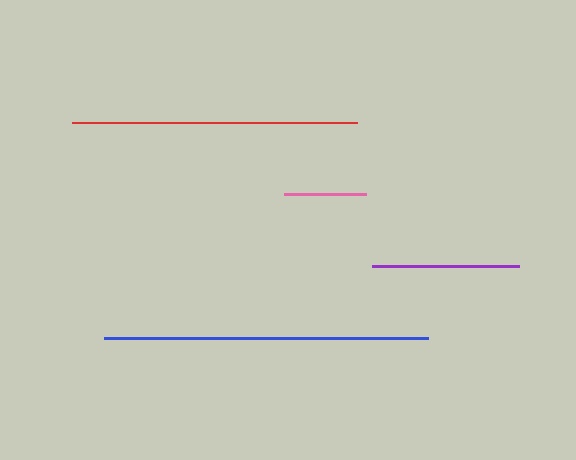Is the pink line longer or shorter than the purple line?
The purple line is longer than the pink line.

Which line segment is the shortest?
The pink line is the shortest at approximately 82 pixels.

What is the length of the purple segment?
The purple segment is approximately 147 pixels long.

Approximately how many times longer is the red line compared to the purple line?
The red line is approximately 1.9 times the length of the purple line.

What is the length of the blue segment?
The blue segment is approximately 323 pixels long.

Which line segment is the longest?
The blue line is the longest at approximately 323 pixels.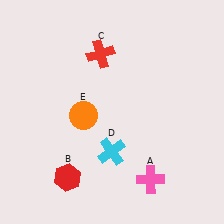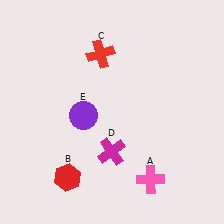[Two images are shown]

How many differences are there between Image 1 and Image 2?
There are 2 differences between the two images.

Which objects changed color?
D changed from cyan to magenta. E changed from orange to purple.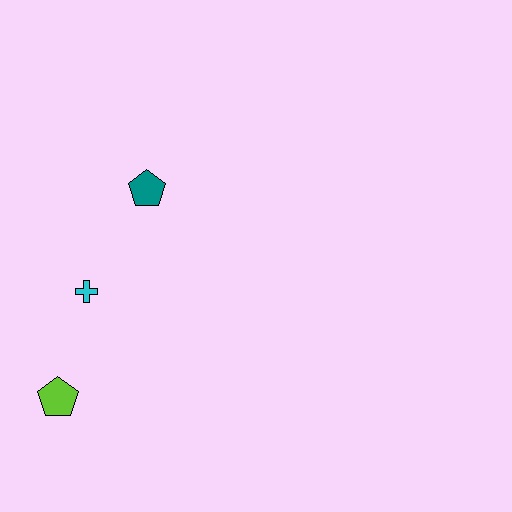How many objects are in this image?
There are 3 objects.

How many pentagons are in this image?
There are 2 pentagons.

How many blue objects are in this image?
There are no blue objects.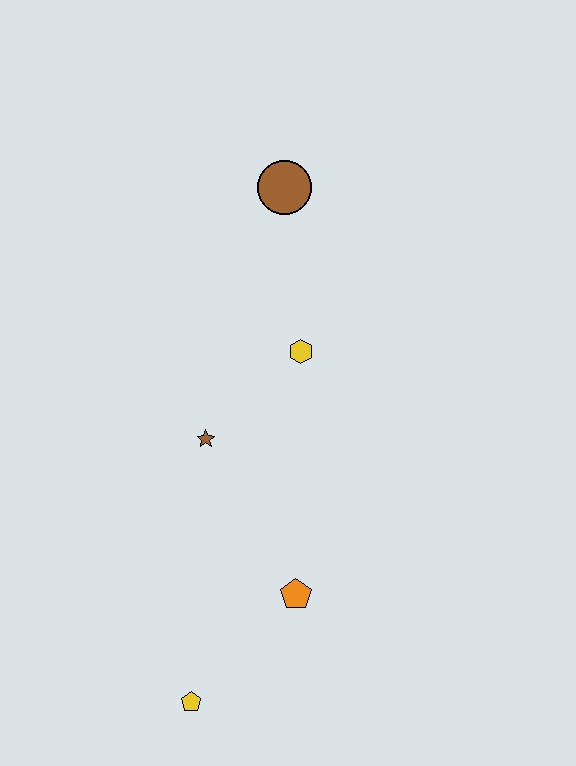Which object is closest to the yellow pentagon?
The orange pentagon is closest to the yellow pentagon.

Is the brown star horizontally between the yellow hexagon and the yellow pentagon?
Yes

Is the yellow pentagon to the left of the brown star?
Yes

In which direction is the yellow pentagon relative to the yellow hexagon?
The yellow pentagon is below the yellow hexagon.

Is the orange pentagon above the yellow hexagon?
No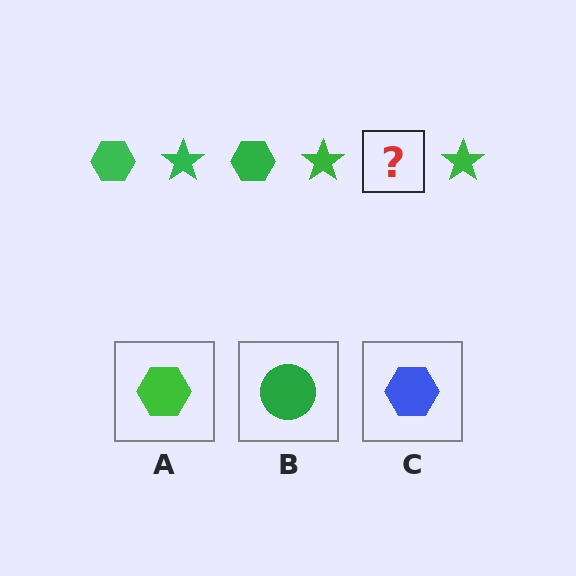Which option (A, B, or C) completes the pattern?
A.